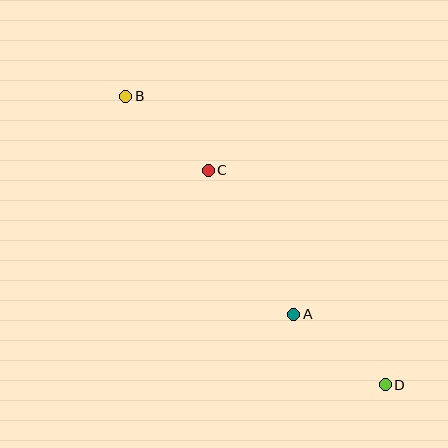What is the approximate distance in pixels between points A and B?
The distance between A and B is approximately 275 pixels.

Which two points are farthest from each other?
Points B and D are farthest from each other.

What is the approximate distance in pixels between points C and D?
The distance between C and D is approximately 278 pixels.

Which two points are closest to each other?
Points B and C are closest to each other.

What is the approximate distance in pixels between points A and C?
The distance between A and C is approximately 167 pixels.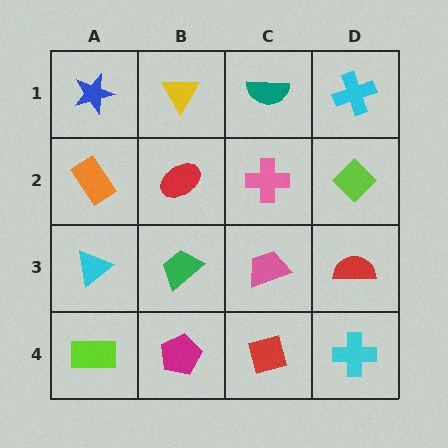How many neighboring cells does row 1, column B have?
3.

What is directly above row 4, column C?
A pink trapezoid.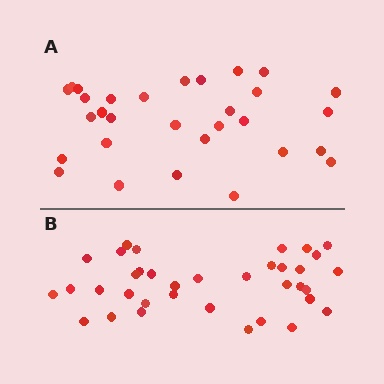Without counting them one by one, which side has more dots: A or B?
Region B (the bottom region) has more dots.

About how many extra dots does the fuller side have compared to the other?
Region B has about 6 more dots than region A.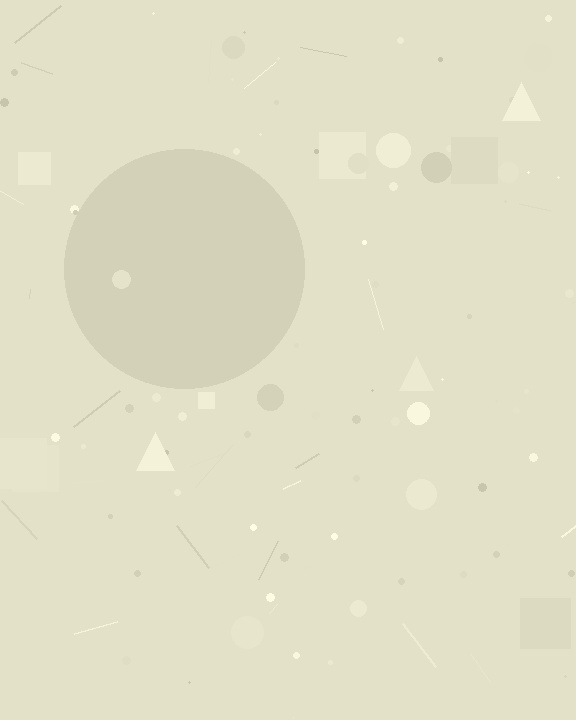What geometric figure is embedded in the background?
A circle is embedded in the background.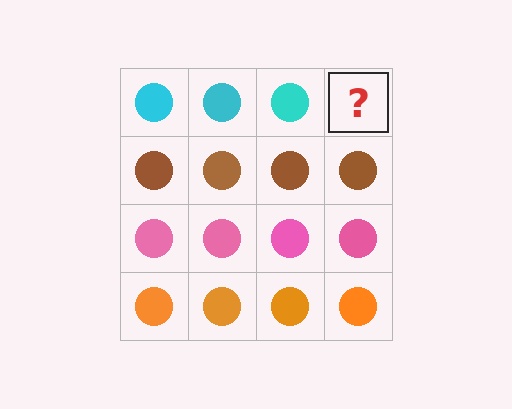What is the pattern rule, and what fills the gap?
The rule is that each row has a consistent color. The gap should be filled with a cyan circle.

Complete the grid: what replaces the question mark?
The question mark should be replaced with a cyan circle.